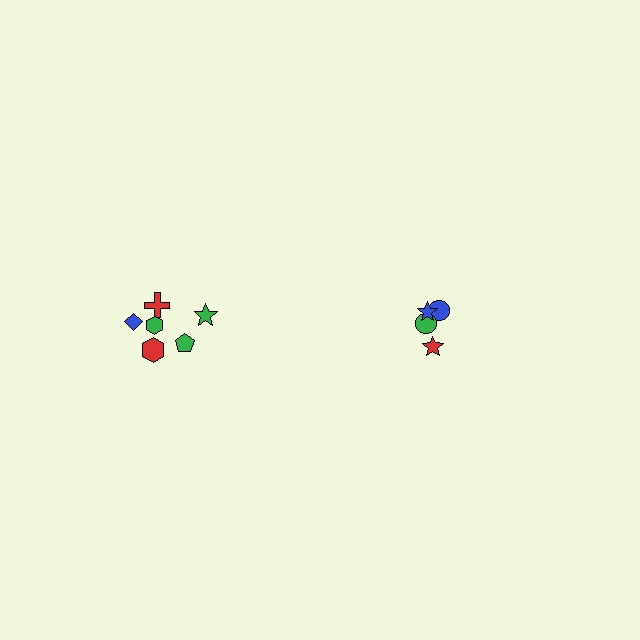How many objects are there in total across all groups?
There are 10 objects.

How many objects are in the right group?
There are 4 objects.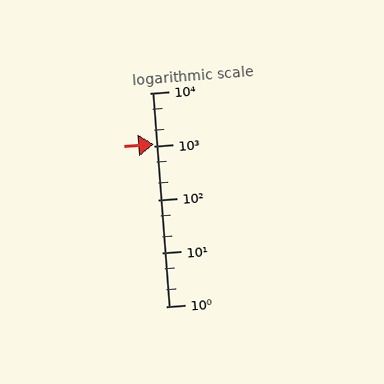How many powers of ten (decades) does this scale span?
The scale spans 4 decades, from 1 to 10000.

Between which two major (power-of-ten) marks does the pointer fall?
The pointer is between 1000 and 10000.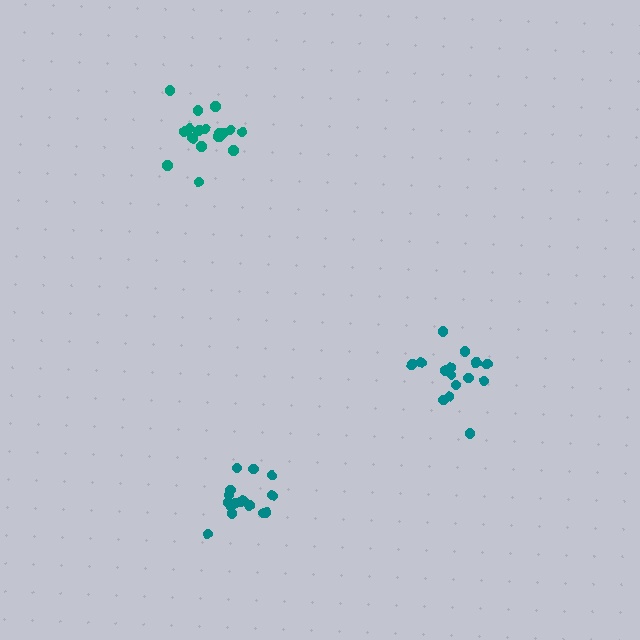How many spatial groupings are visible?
There are 3 spatial groupings.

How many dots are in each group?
Group 1: 16 dots, Group 2: 17 dots, Group 3: 15 dots (48 total).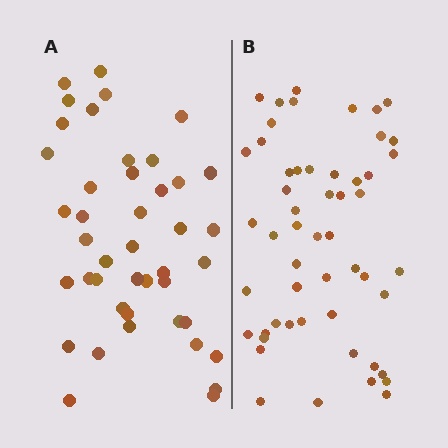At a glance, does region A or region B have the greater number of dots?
Region B (the right region) has more dots.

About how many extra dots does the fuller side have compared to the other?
Region B has roughly 10 or so more dots than region A.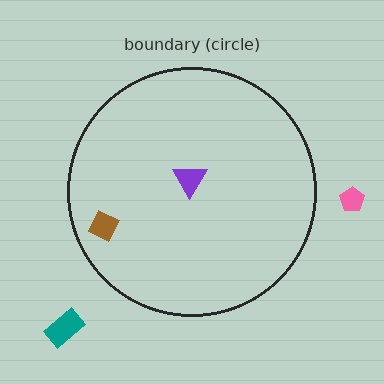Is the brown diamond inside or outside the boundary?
Inside.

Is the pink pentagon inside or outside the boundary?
Outside.